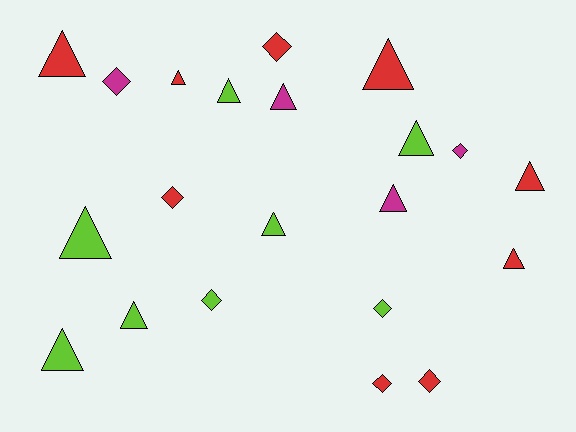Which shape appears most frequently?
Triangle, with 13 objects.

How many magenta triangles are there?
There are 2 magenta triangles.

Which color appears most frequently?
Red, with 9 objects.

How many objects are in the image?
There are 21 objects.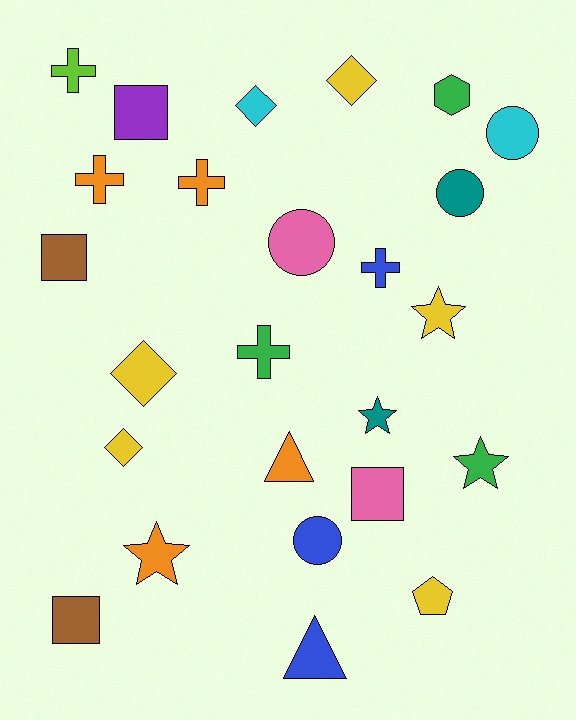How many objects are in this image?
There are 25 objects.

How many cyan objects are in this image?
There are 2 cyan objects.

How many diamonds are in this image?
There are 4 diamonds.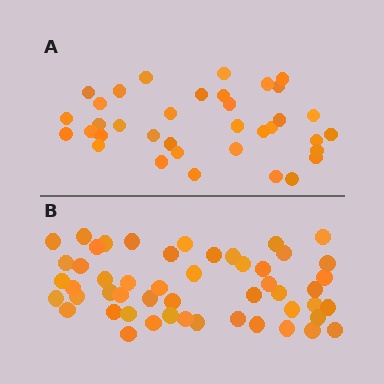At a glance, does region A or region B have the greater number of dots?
Region B (the bottom region) has more dots.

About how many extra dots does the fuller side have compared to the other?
Region B has approximately 15 more dots than region A.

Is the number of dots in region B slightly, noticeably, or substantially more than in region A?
Region B has noticeably more, but not dramatically so. The ratio is roughly 1.4 to 1.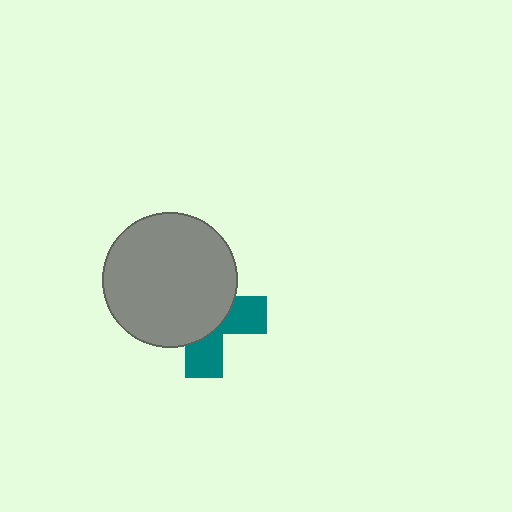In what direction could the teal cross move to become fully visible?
The teal cross could move toward the lower-right. That would shift it out from behind the gray circle entirely.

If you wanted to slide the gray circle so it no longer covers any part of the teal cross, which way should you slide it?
Slide it toward the upper-left — that is the most direct way to separate the two shapes.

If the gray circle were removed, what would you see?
You would see the complete teal cross.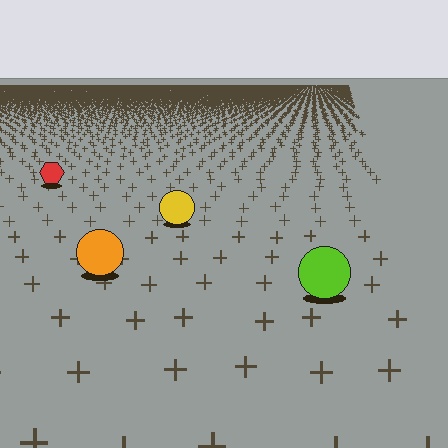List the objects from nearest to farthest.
From nearest to farthest: the lime circle, the orange circle, the yellow circle, the red hexagon.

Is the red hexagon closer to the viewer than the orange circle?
No. The orange circle is closer — you can tell from the texture gradient: the ground texture is coarser near it.